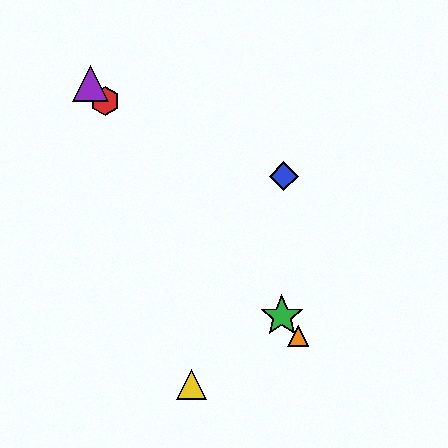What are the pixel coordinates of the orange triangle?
The orange triangle is at (298, 336).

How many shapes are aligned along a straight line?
4 shapes (the red hexagon, the green star, the purple triangle, the orange triangle) are aligned along a straight line.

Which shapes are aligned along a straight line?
The red hexagon, the green star, the purple triangle, the orange triangle are aligned along a straight line.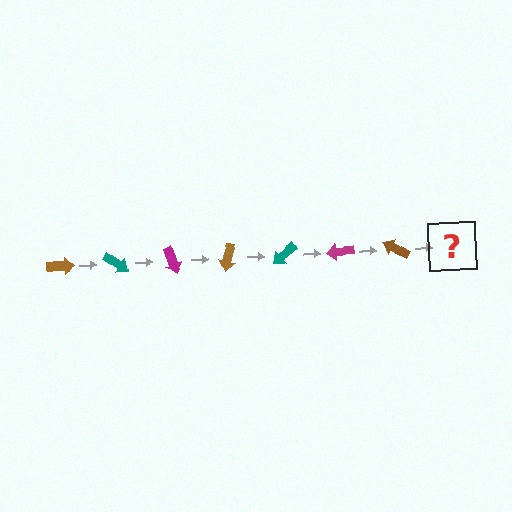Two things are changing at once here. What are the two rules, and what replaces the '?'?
The two rules are that it rotates 35 degrees each step and the color cycles through brown, teal, and magenta. The '?' should be a teal arrow, rotated 245 degrees from the start.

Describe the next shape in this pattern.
It should be a teal arrow, rotated 245 degrees from the start.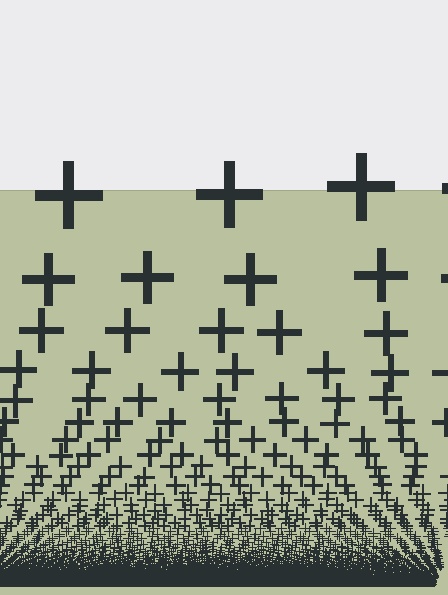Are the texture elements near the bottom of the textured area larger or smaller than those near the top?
Smaller. The gradient is inverted — elements near the bottom are smaller and denser.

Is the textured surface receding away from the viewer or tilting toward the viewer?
The surface appears to tilt toward the viewer. Texture elements get larger and sparser toward the top.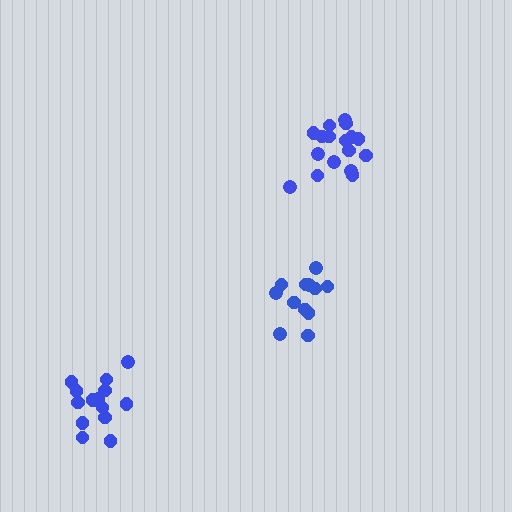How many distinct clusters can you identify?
There are 3 distinct clusters.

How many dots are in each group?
Group 1: 12 dots, Group 2: 17 dots, Group 3: 15 dots (44 total).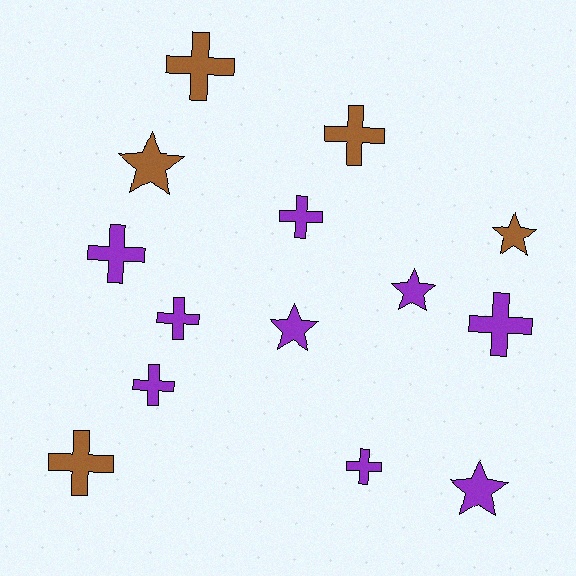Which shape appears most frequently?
Cross, with 9 objects.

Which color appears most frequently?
Purple, with 9 objects.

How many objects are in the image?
There are 14 objects.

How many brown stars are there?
There are 2 brown stars.